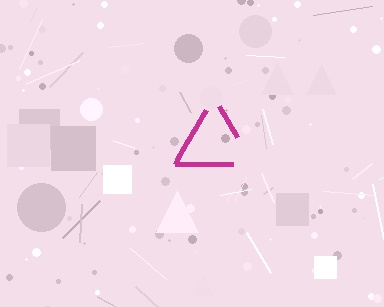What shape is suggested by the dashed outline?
The dashed outline suggests a triangle.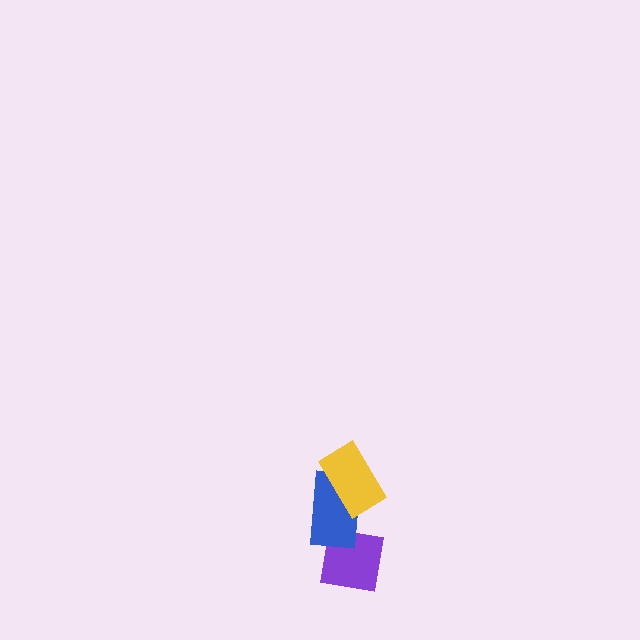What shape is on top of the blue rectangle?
The yellow rectangle is on top of the blue rectangle.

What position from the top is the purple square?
The purple square is 3rd from the top.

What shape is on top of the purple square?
The blue rectangle is on top of the purple square.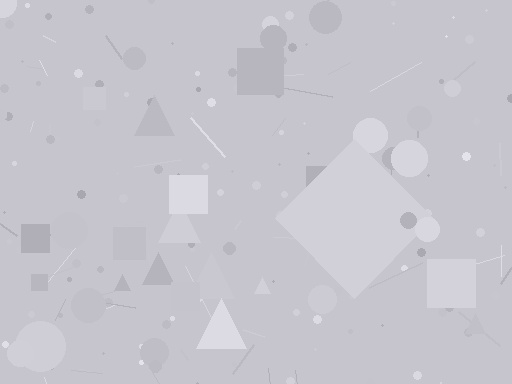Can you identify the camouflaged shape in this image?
The camouflaged shape is a diamond.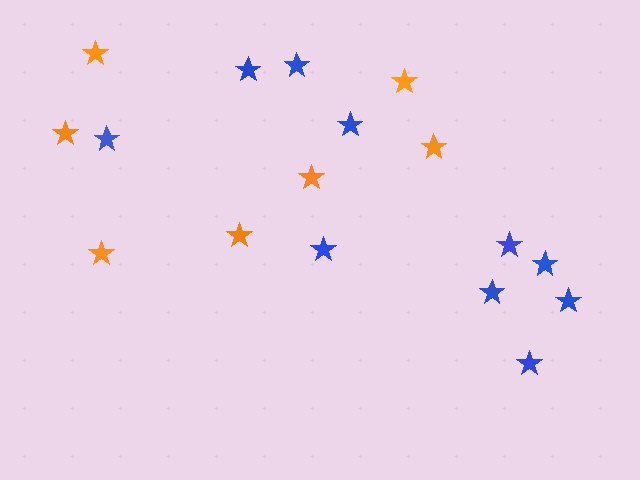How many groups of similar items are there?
There are 2 groups: one group of orange stars (7) and one group of blue stars (10).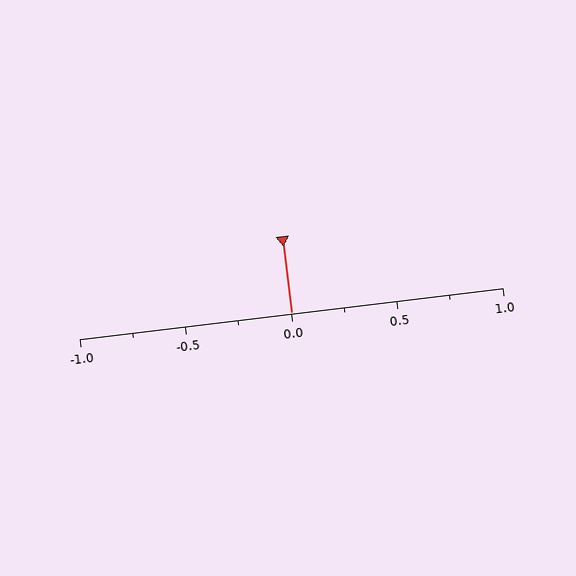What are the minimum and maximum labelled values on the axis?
The axis runs from -1.0 to 1.0.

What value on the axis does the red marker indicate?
The marker indicates approximately 0.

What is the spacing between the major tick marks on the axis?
The major ticks are spaced 0.5 apart.